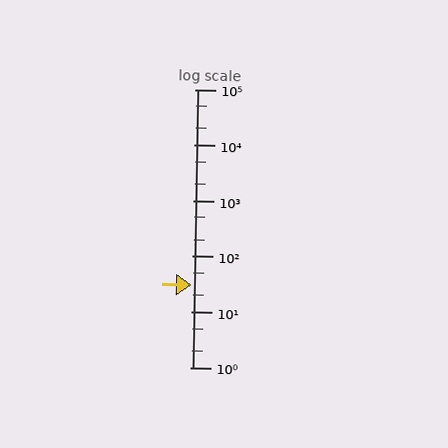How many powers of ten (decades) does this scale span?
The scale spans 5 decades, from 1 to 100000.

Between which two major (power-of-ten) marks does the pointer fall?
The pointer is between 10 and 100.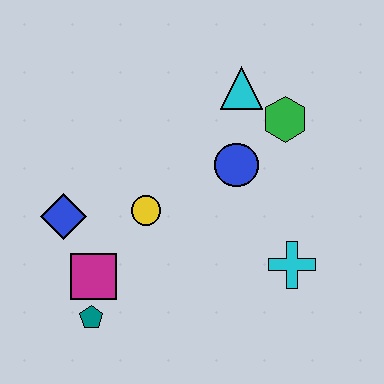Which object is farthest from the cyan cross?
The blue diamond is farthest from the cyan cross.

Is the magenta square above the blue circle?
No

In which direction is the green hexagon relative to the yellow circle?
The green hexagon is to the right of the yellow circle.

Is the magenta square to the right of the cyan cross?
No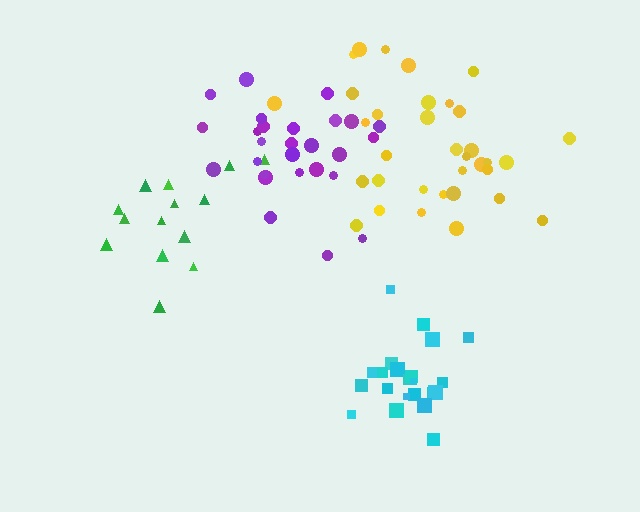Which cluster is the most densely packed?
Cyan.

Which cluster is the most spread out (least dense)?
Green.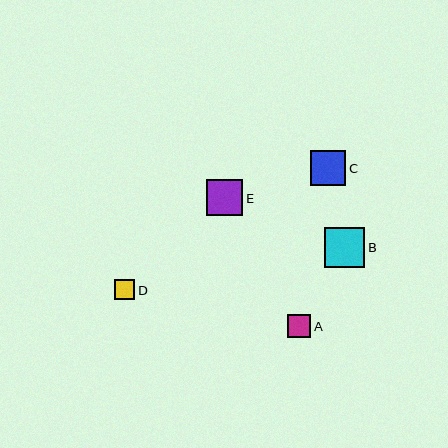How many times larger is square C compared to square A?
Square C is approximately 1.5 times the size of square A.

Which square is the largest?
Square B is the largest with a size of approximately 41 pixels.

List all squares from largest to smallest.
From largest to smallest: B, E, C, A, D.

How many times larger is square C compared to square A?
Square C is approximately 1.5 times the size of square A.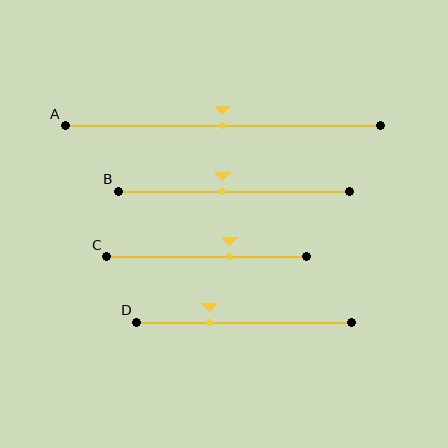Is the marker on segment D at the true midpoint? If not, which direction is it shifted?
No, the marker on segment D is shifted to the left by about 16% of the segment length.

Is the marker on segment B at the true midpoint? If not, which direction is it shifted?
No, the marker on segment B is shifted to the left by about 5% of the segment length.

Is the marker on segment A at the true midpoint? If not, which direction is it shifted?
Yes, the marker on segment A is at the true midpoint.